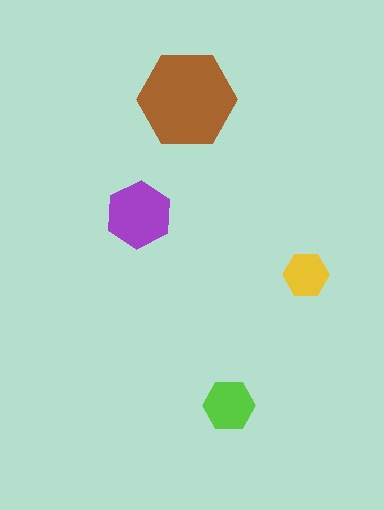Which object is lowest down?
The lime hexagon is bottommost.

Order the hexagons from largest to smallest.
the brown one, the purple one, the lime one, the yellow one.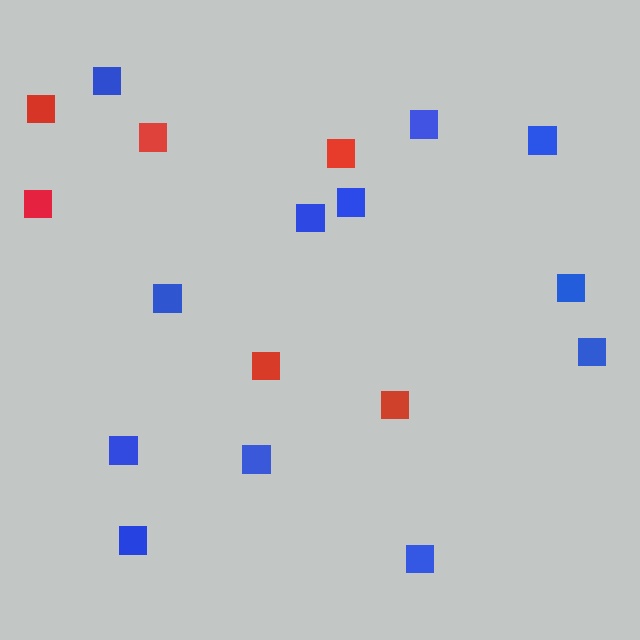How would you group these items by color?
There are 2 groups: one group of red squares (6) and one group of blue squares (12).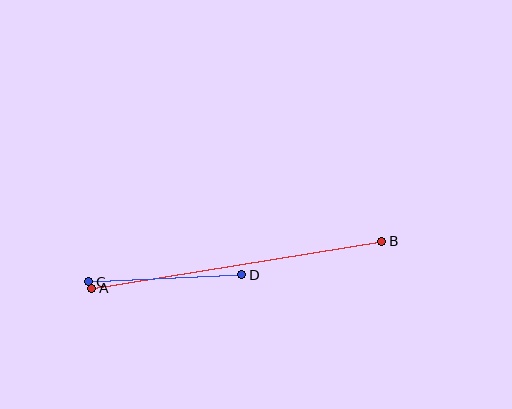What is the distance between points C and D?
The distance is approximately 153 pixels.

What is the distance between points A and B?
The distance is approximately 294 pixels.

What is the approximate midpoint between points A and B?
The midpoint is at approximately (237, 265) pixels.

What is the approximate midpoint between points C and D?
The midpoint is at approximately (165, 278) pixels.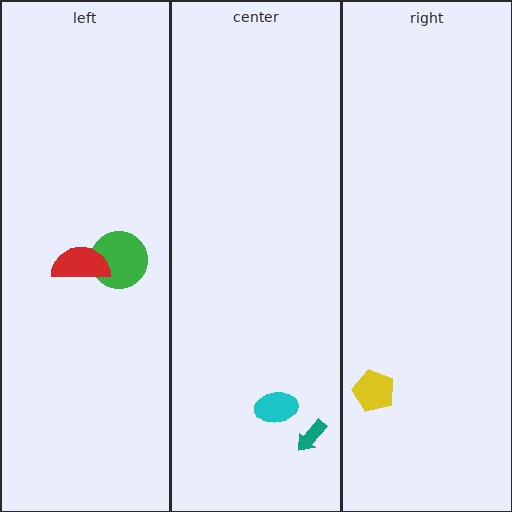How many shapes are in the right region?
1.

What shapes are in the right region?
The yellow pentagon.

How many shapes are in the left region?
2.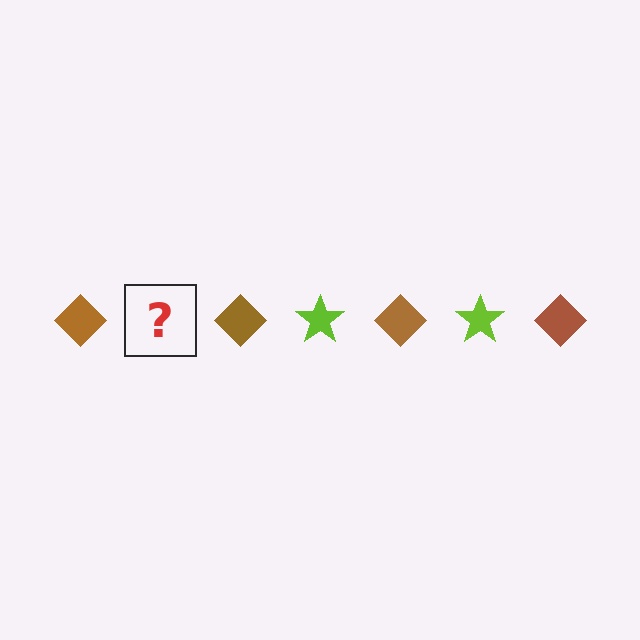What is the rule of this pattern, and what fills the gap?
The rule is that the pattern alternates between brown diamond and lime star. The gap should be filled with a lime star.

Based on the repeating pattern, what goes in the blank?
The blank should be a lime star.